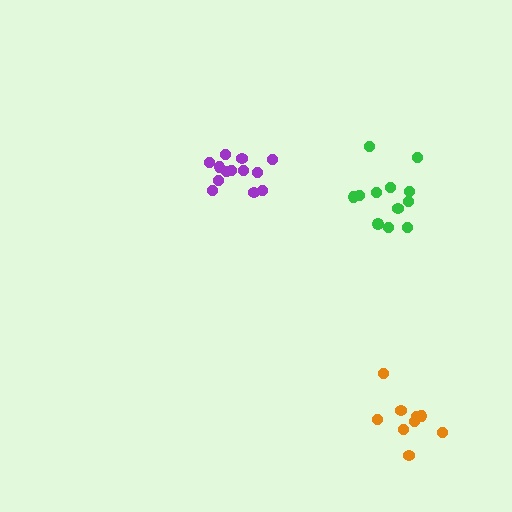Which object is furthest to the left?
The purple cluster is leftmost.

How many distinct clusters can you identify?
There are 3 distinct clusters.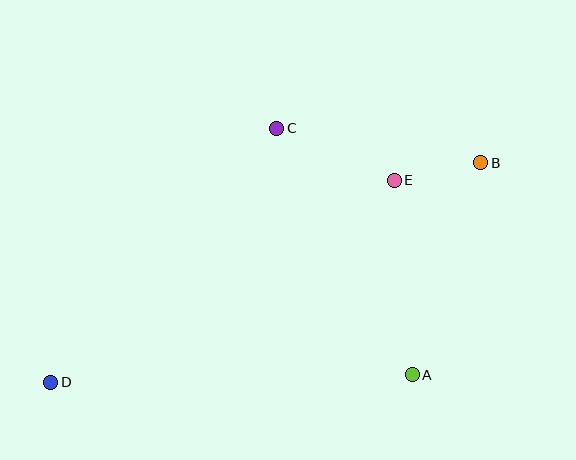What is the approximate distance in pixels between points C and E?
The distance between C and E is approximately 128 pixels.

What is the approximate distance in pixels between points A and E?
The distance between A and E is approximately 195 pixels.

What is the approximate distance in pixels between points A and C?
The distance between A and C is approximately 281 pixels.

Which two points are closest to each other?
Points B and E are closest to each other.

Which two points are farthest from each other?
Points B and D are farthest from each other.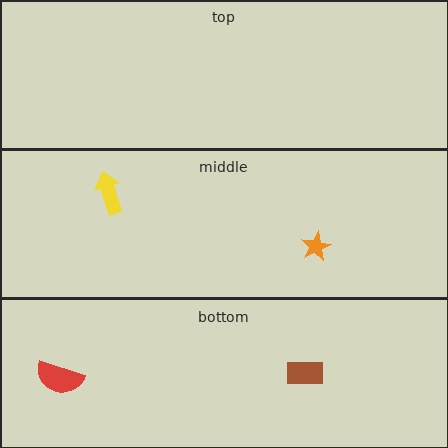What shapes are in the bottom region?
The red semicircle, the brown rectangle.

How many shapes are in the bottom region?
2.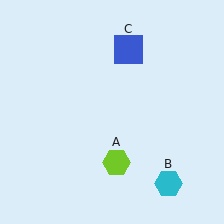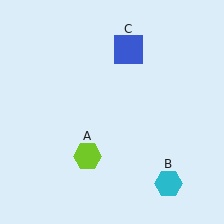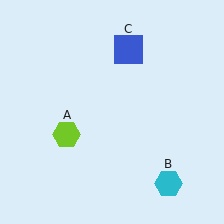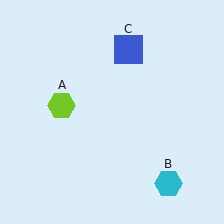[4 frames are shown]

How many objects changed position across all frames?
1 object changed position: lime hexagon (object A).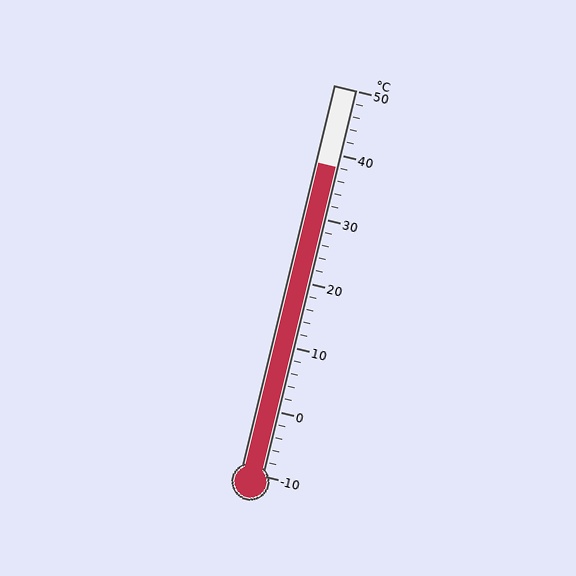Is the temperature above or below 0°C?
The temperature is above 0°C.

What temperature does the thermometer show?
The thermometer shows approximately 38°C.